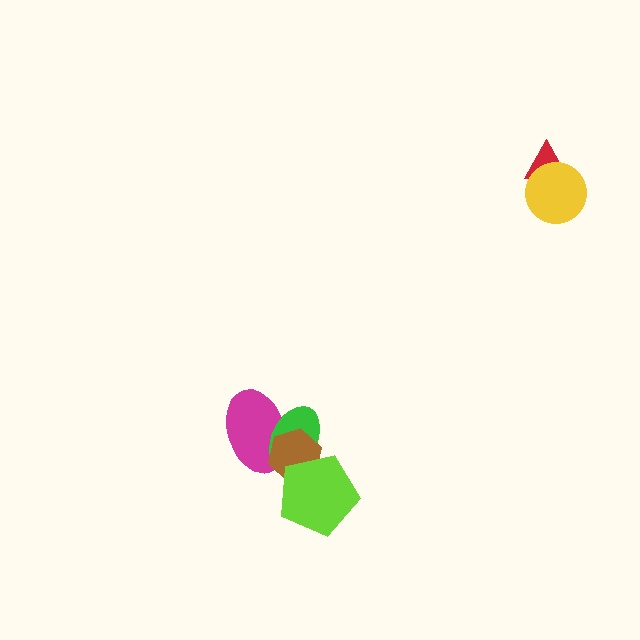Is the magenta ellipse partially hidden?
Yes, it is partially covered by another shape.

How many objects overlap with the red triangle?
1 object overlaps with the red triangle.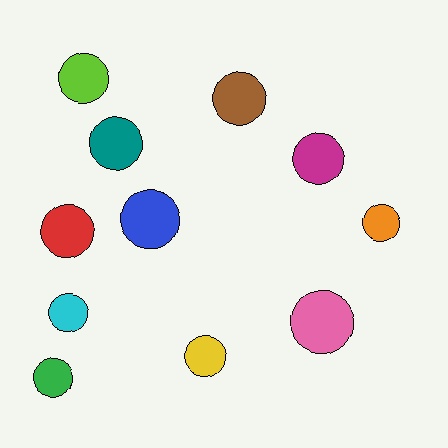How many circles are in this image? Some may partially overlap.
There are 11 circles.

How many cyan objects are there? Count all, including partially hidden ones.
There is 1 cyan object.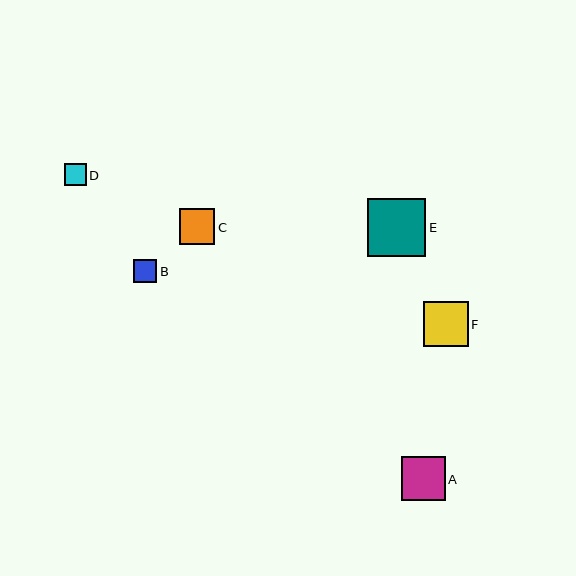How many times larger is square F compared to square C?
Square F is approximately 1.2 times the size of square C.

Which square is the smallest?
Square D is the smallest with a size of approximately 22 pixels.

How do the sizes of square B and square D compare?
Square B and square D are approximately the same size.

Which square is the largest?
Square E is the largest with a size of approximately 58 pixels.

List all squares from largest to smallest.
From largest to smallest: E, F, A, C, B, D.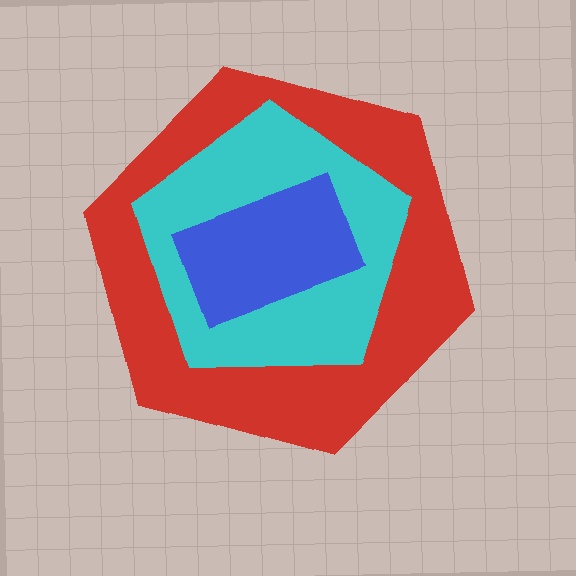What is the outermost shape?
The red hexagon.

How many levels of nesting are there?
3.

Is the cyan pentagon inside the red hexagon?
Yes.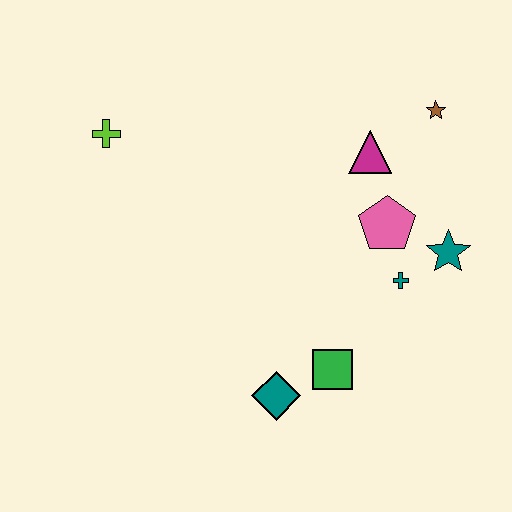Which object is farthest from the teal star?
The lime cross is farthest from the teal star.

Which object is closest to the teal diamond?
The green square is closest to the teal diamond.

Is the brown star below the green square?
No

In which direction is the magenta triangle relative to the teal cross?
The magenta triangle is above the teal cross.